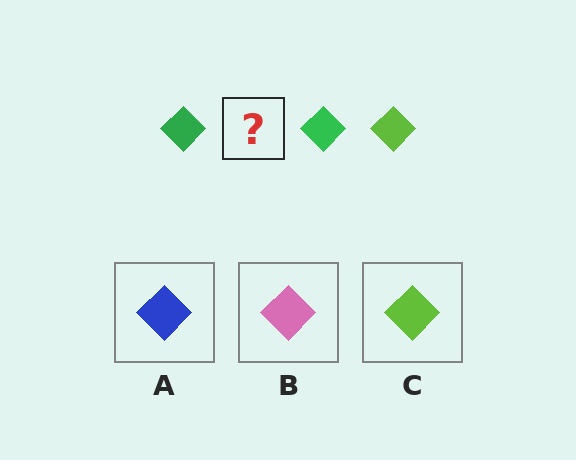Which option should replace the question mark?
Option C.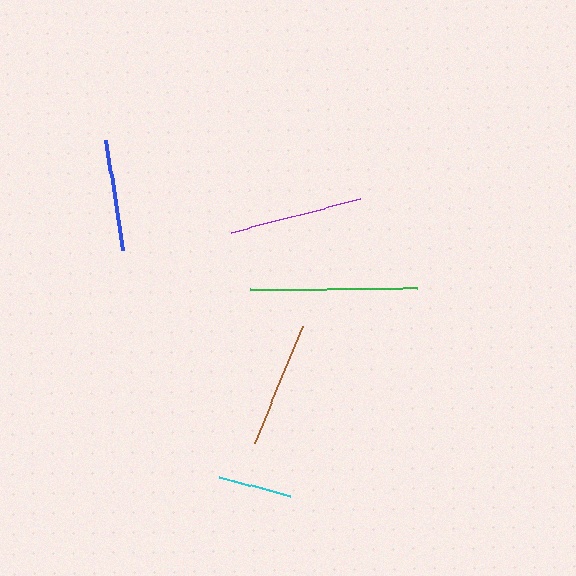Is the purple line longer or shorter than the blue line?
The purple line is longer than the blue line.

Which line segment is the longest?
The green line is the longest at approximately 167 pixels.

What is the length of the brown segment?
The brown segment is approximately 126 pixels long.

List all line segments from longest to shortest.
From longest to shortest: green, purple, brown, blue, cyan.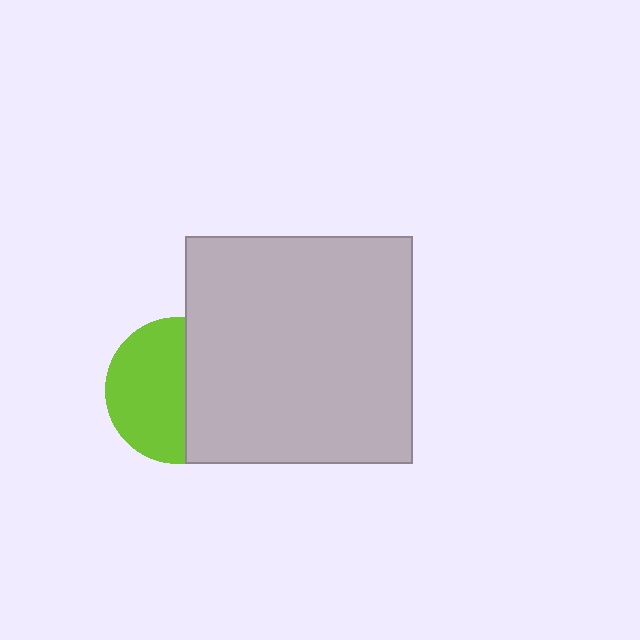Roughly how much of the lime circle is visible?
About half of it is visible (roughly 56%).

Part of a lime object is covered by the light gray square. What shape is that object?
It is a circle.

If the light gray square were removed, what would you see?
You would see the complete lime circle.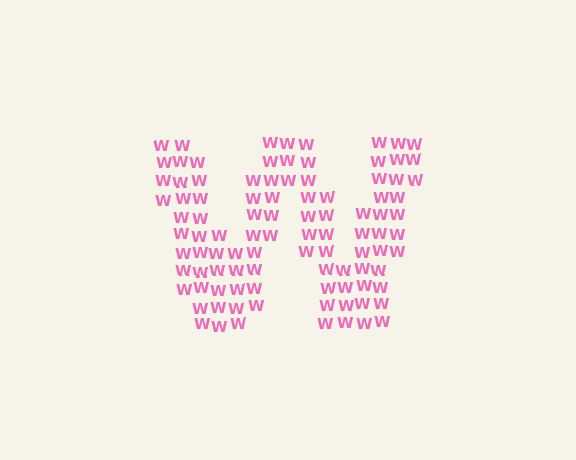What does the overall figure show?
The overall figure shows the letter W.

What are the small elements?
The small elements are letter W's.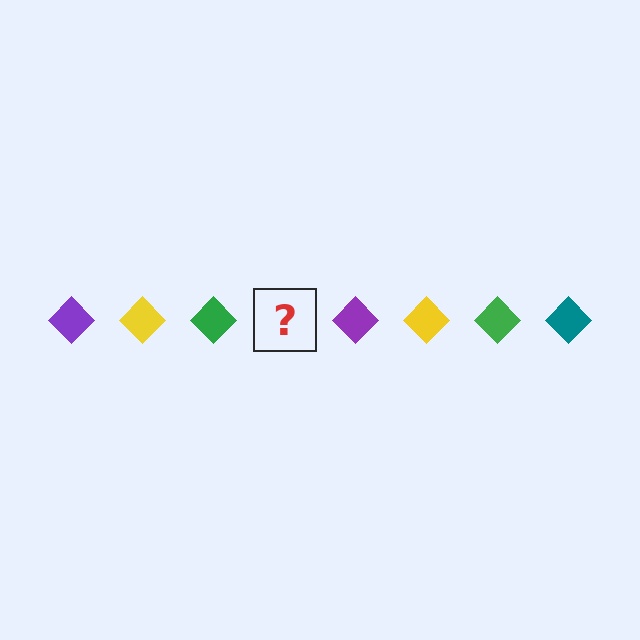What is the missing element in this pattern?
The missing element is a teal diamond.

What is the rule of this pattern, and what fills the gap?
The rule is that the pattern cycles through purple, yellow, green, teal diamonds. The gap should be filled with a teal diamond.